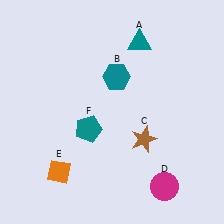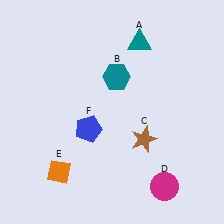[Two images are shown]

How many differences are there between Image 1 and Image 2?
There is 1 difference between the two images.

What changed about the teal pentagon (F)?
In Image 1, F is teal. In Image 2, it changed to blue.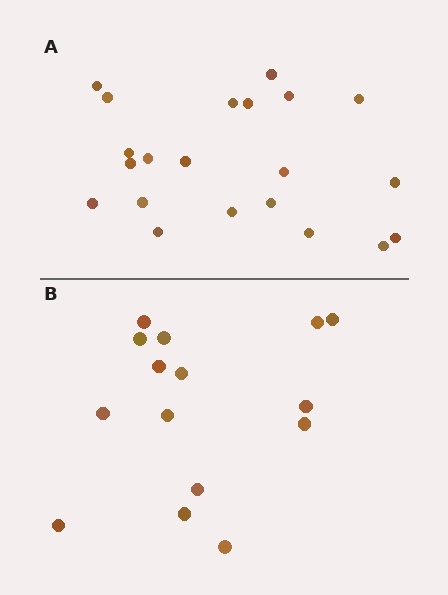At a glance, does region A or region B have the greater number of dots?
Region A (the top region) has more dots.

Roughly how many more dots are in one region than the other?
Region A has about 6 more dots than region B.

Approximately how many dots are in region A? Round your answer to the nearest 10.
About 20 dots. (The exact count is 21, which rounds to 20.)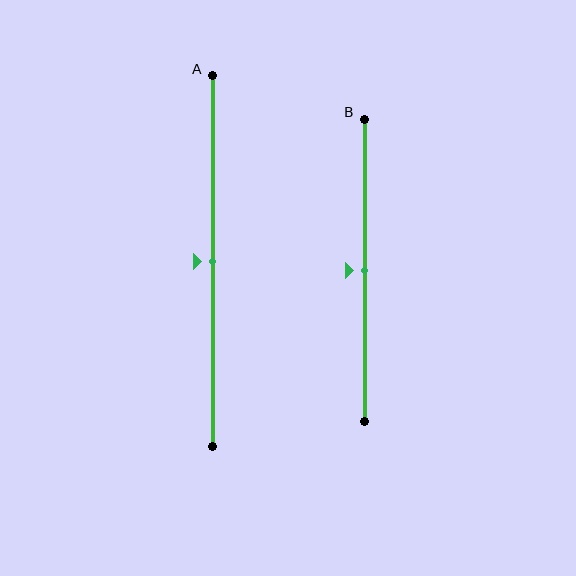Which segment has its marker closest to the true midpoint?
Segment A has its marker closest to the true midpoint.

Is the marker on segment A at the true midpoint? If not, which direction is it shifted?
Yes, the marker on segment A is at the true midpoint.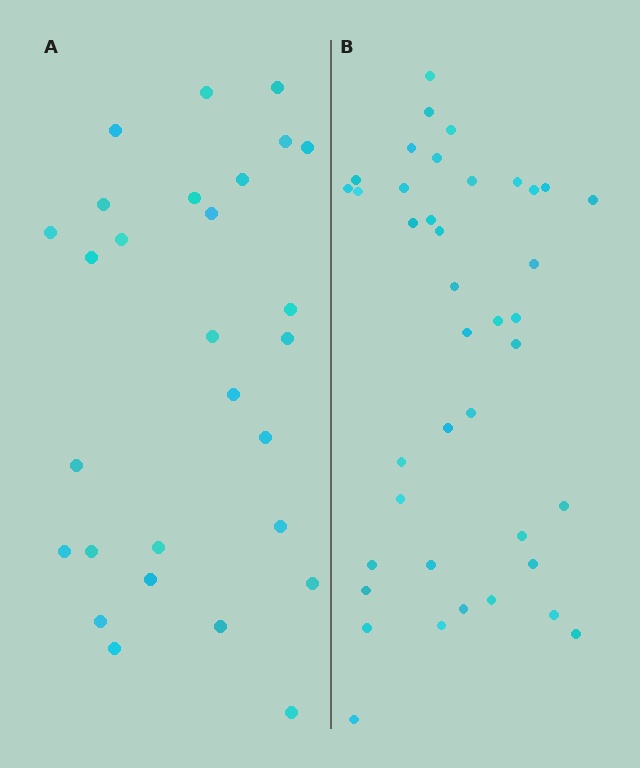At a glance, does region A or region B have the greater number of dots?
Region B (the right region) has more dots.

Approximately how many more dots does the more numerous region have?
Region B has roughly 12 or so more dots than region A.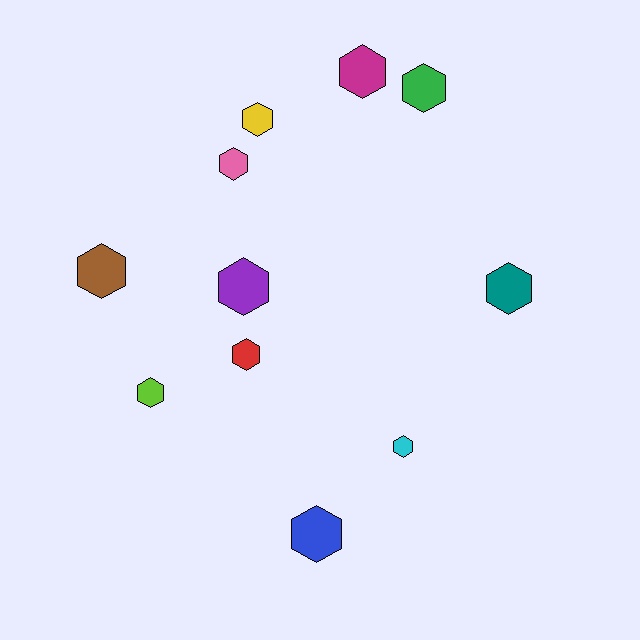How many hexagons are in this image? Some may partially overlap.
There are 11 hexagons.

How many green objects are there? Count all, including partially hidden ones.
There is 1 green object.